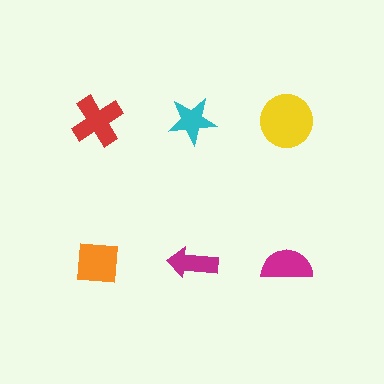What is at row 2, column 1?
An orange square.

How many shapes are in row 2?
3 shapes.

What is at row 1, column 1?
A red cross.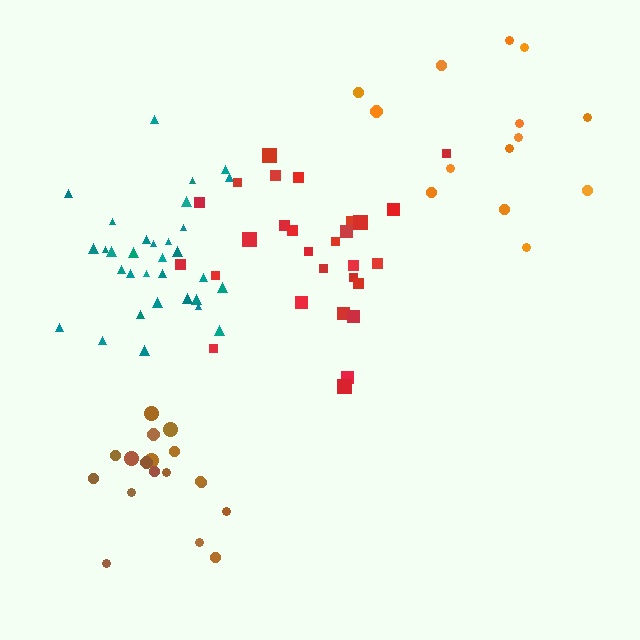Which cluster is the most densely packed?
Teal.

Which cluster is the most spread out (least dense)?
Orange.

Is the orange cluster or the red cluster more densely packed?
Red.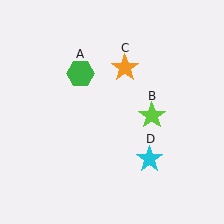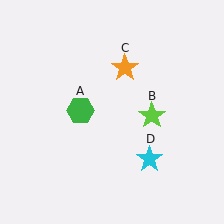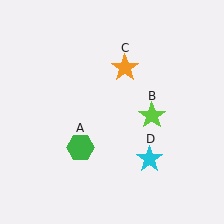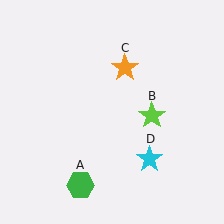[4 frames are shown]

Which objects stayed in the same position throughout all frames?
Lime star (object B) and orange star (object C) and cyan star (object D) remained stationary.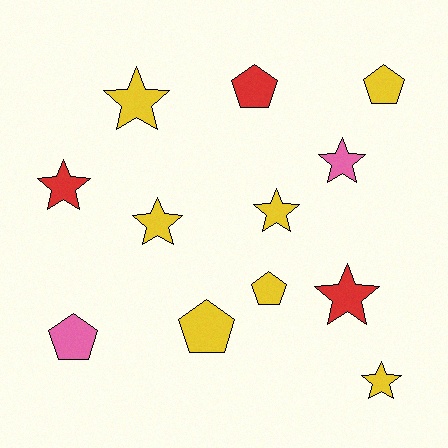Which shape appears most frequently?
Star, with 7 objects.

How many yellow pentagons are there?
There are 3 yellow pentagons.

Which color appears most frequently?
Yellow, with 7 objects.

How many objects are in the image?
There are 12 objects.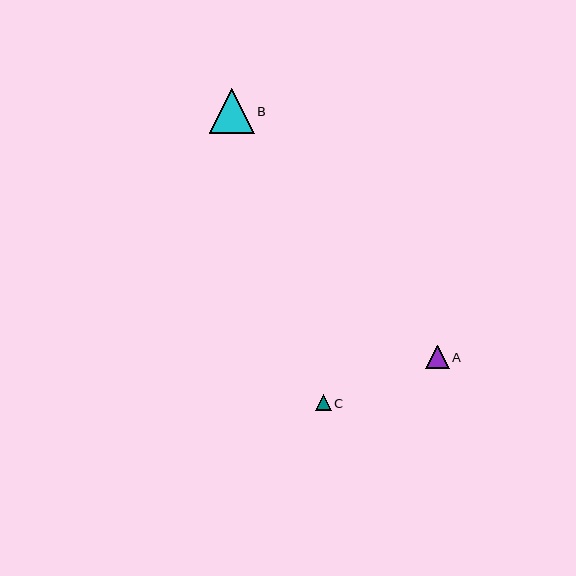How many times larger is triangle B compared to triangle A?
Triangle B is approximately 1.9 times the size of triangle A.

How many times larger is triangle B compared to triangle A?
Triangle B is approximately 1.9 times the size of triangle A.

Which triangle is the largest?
Triangle B is the largest with a size of approximately 45 pixels.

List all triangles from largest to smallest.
From largest to smallest: B, A, C.